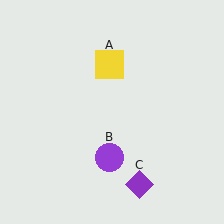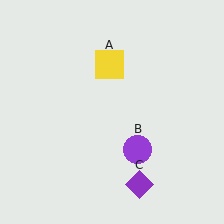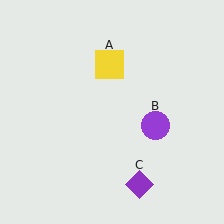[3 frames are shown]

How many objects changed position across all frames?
1 object changed position: purple circle (object B).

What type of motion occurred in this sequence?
The purple circle (object B) rotated counterclockwise around the center of the scene.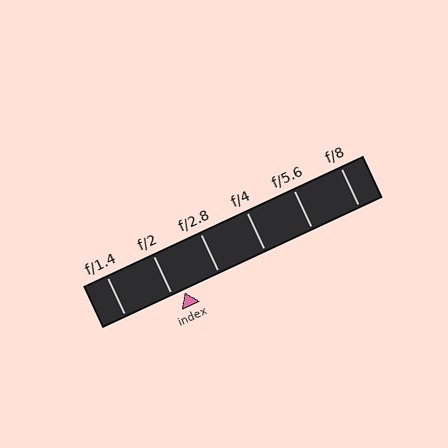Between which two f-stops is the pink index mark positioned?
The index mark is between f/2 and f/2.8.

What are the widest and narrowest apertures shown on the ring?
The widest aperture shown is f/1.4 and the narrowest is f/8.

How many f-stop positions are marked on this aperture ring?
There are 6 f-stop positions marked.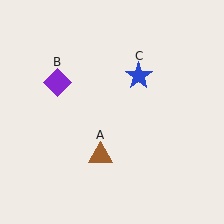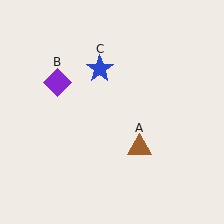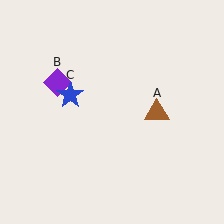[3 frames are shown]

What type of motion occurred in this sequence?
The brown triangle (object A), blue star (object C) rotated counterclockwise around the center of the scene.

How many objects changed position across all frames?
2 objects changed position: brown triangle (object A), blue star (object C).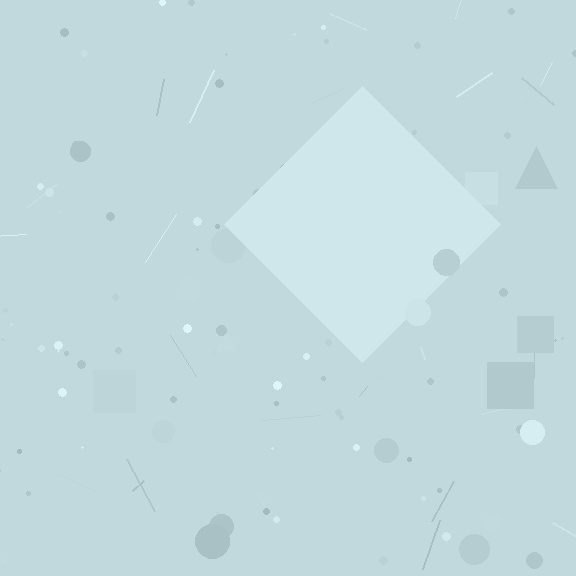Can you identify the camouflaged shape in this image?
The camouflaged shape is a diamond.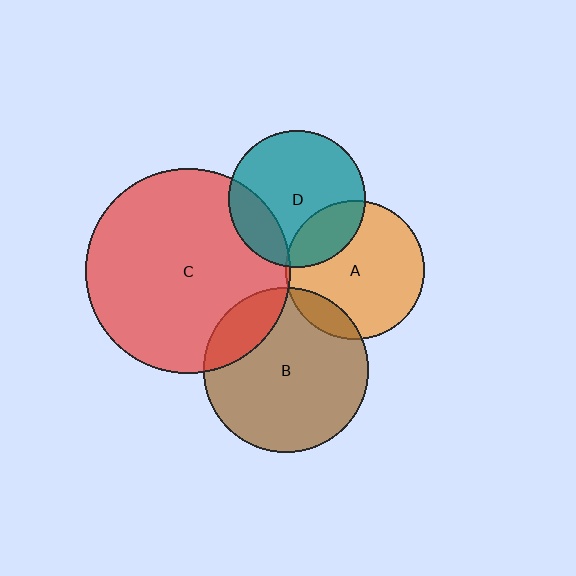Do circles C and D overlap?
Yes.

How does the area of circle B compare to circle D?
Approximately 1.4 times.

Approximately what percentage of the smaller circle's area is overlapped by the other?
Approximately 20%.